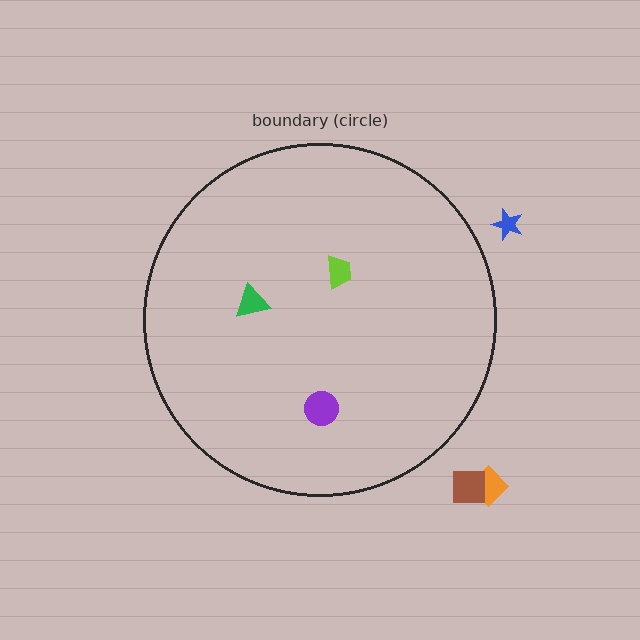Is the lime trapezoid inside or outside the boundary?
Inside.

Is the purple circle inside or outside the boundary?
Inside.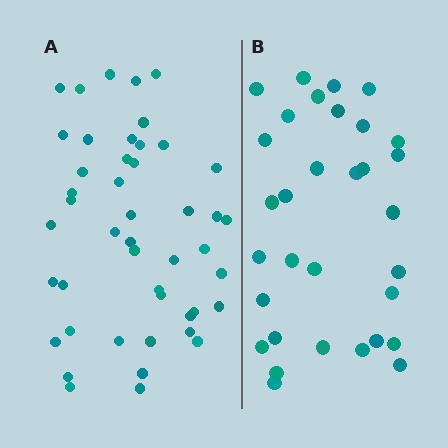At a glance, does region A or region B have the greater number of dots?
Region A (the left region) has more dots.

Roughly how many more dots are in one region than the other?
Region A has approximately 15 more dots than region B.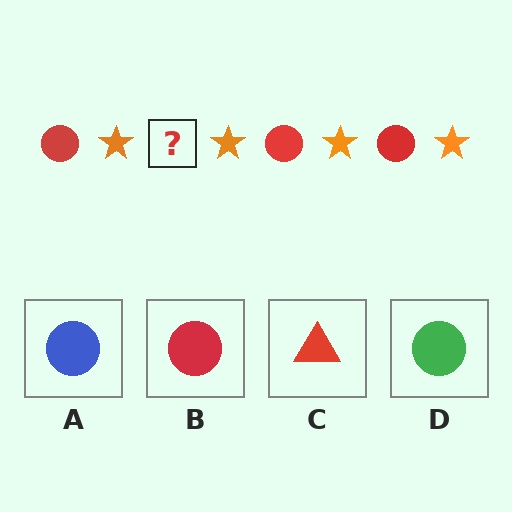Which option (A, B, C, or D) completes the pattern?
B.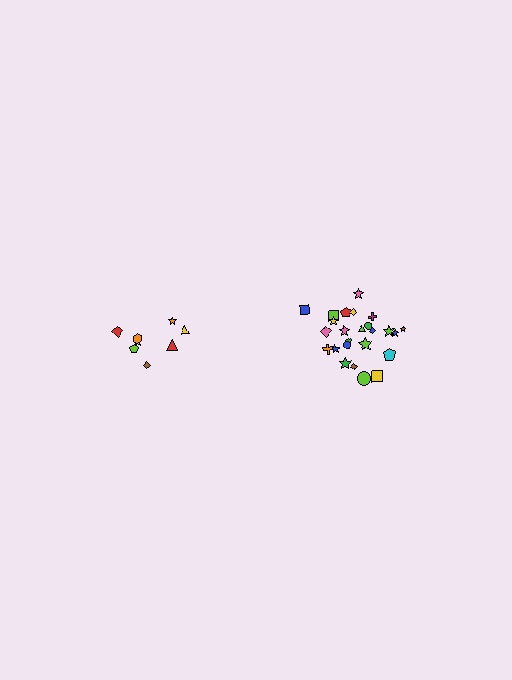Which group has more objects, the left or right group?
The right group.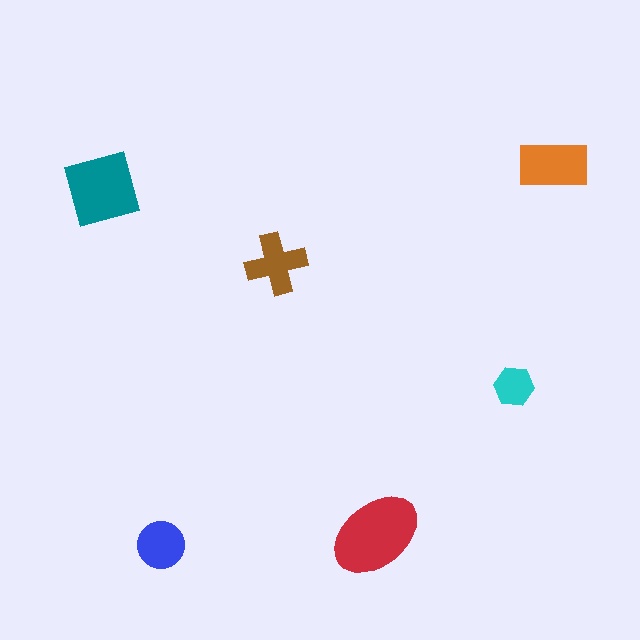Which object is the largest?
The red ellipse.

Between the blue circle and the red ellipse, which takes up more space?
The red ellipse.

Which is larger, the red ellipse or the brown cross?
The red ellipse.